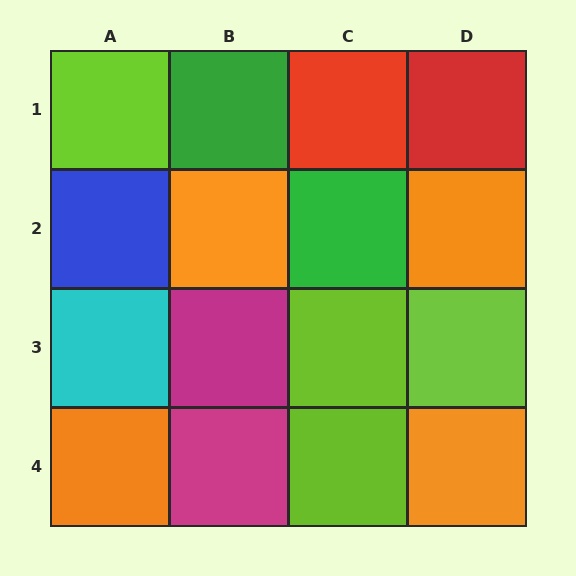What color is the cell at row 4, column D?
Orange.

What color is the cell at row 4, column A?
Orange.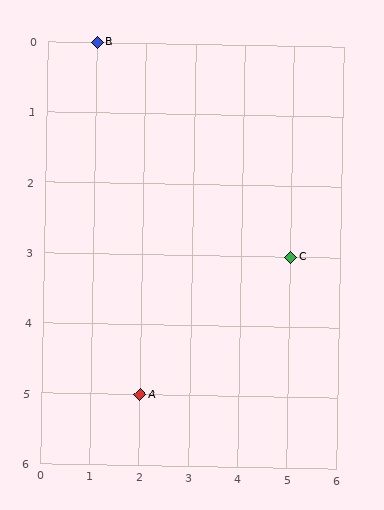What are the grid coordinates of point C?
Point C is at grid coordinates (5, 3).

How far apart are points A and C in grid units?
Points A and C are 3 columns and 2 rows apart (about 3.6 grid units diagonally).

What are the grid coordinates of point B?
Point B is at grid coordinates (1, 0).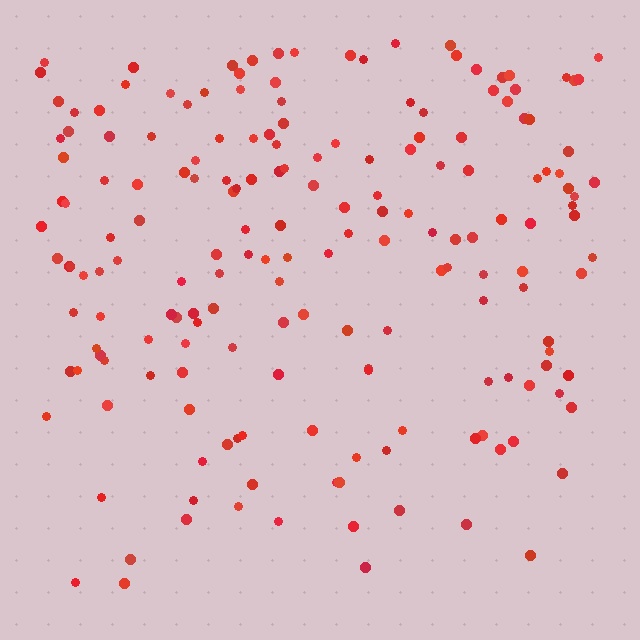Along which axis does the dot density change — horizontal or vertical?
Vertical.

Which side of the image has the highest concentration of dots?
The top.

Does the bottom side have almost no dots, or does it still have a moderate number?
Still a moderate number, just noticeably fewer than the top.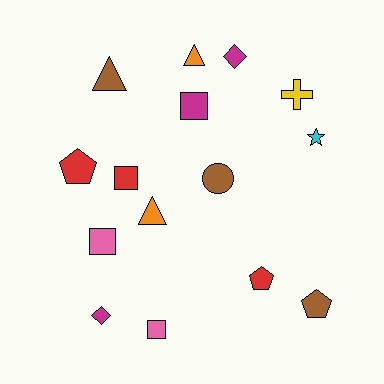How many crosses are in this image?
There is 1 cross.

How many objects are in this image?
There are 15 objects.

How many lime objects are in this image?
There are no lime objects.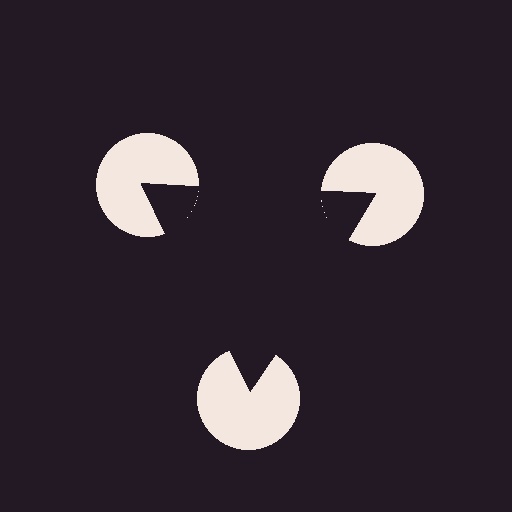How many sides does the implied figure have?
3 sides.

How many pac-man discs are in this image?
There are 3 — one at each vertex of the illusory triangle.